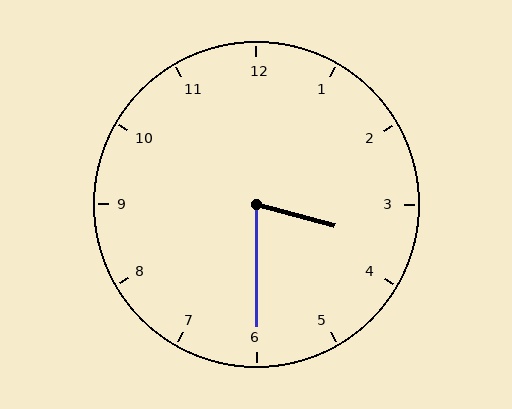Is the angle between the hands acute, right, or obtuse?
It is acute.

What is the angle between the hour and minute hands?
Approximately 75 degrees.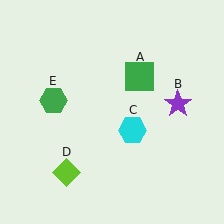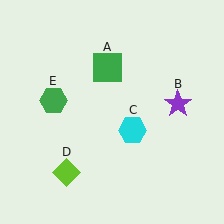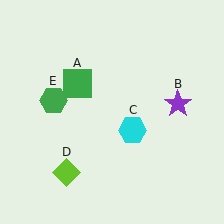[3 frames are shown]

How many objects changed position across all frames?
1 object changed position: green square (object A).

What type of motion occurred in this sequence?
The green square (object A) rotated counterclockwise around the center of the scene.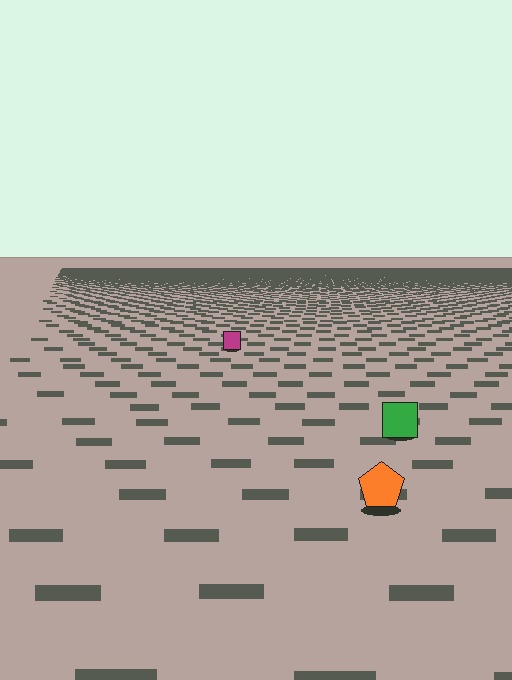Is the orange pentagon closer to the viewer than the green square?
Yes. The orange pentagon is closer — you can tell from the texture gradient: the ground texture is coarser near it.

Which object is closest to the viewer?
The orange pentagon is closest. The texture marks near it are larger and more spread out.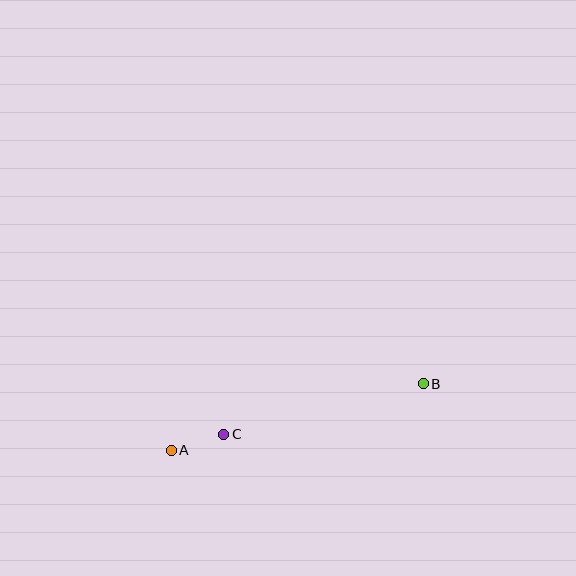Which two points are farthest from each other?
Points A and B are farthest from each other.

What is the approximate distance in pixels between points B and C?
The distance between B and C is approximately 206 pixels.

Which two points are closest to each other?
Points A and C are closest to each other.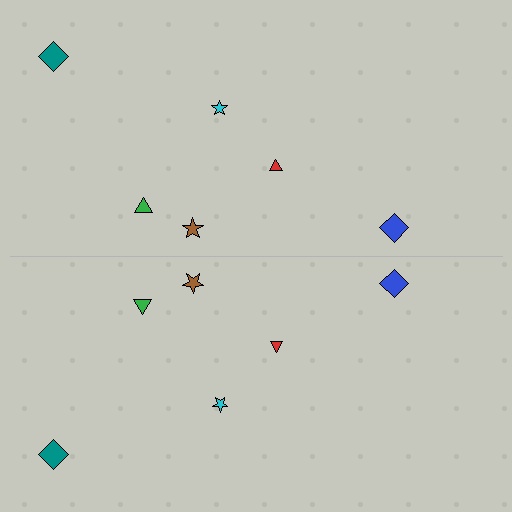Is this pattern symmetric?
Yes, this pattern has bilateral (reflection) symmetry.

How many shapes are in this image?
There are 12 shapes in this image.